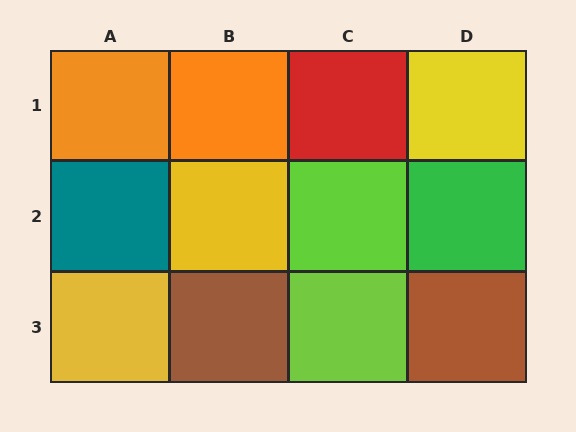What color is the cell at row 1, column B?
Orange.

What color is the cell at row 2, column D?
Green.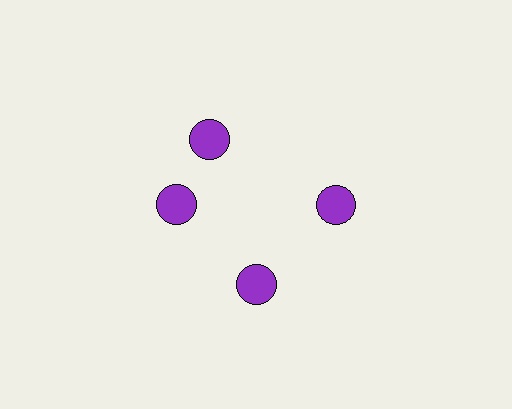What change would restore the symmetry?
The symmetry would be restored by rotating it back into even spacing with its neighbors so that all 4 circles sit at equal angles and equal distance from the center.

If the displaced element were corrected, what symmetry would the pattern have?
It would have 4-fold rotational symmetry — the pattern would map onto itself every 90 degrees.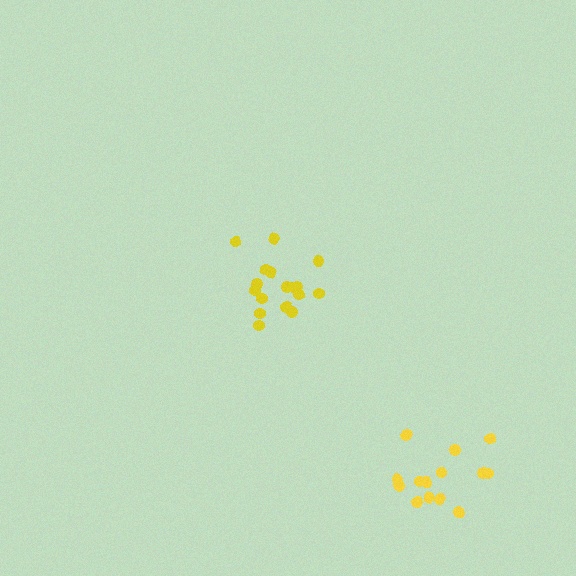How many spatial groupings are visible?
There are 2 spatial groupings.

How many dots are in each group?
Group 1: 17 dots, Group 2: 14 dots (31 total).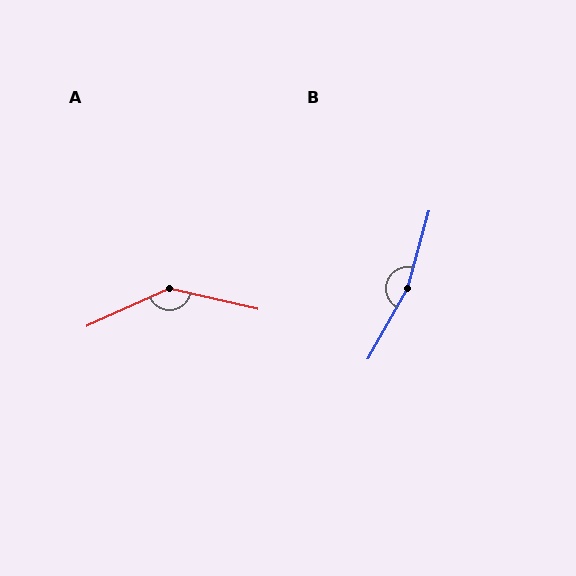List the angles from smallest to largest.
A (142°), B (166°).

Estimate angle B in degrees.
Approximately 166 degrees.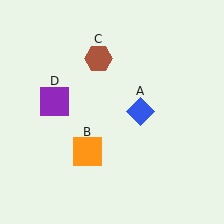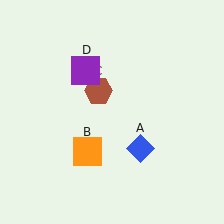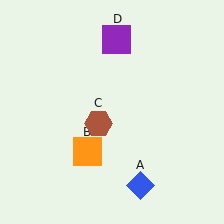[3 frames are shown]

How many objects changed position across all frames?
3 objects changed position: blue diamond (object A), brown hexagon (object C), purple square (object D).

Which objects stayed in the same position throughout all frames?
Orange square (object B) remained stationary.